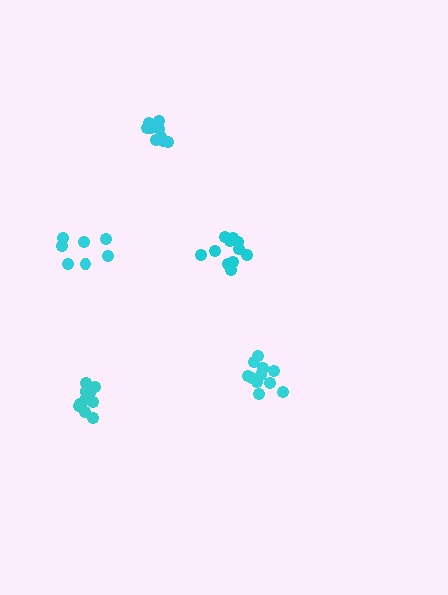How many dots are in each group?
Group 1: 10 dots, Group 2: 11 dots, Group 3: 11 dots, Group 4: 7 dots, Group 5: 10 dots (49 total).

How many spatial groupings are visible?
There are 5 spatial groupings.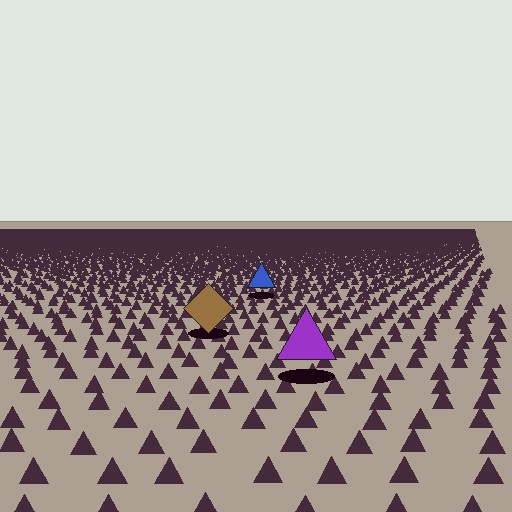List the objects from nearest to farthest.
From nearest to farthest: the purple triangle, the brown diamond, the blue triangle.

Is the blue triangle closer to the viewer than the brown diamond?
No. The brown diamond is closer — you can tell from the texture gradient: the ground texture is coarser near it.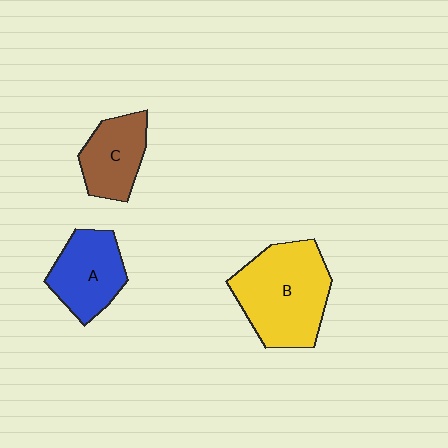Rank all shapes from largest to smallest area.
From largest to smallest: B (yellow), A (blue), C (brown).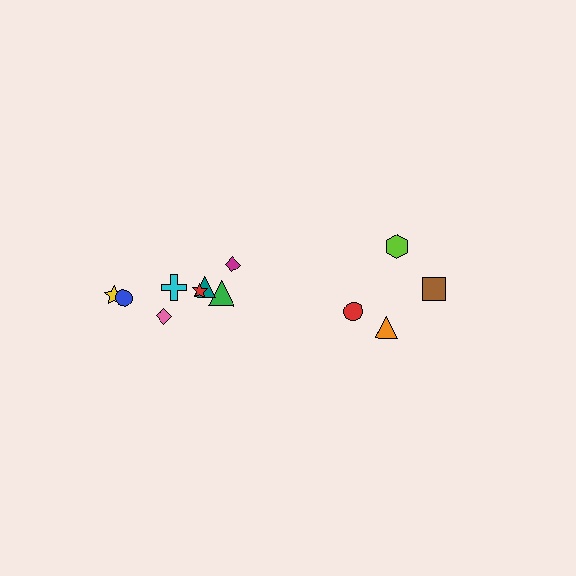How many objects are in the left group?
There are 8 objects.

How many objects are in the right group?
There are 4 objects.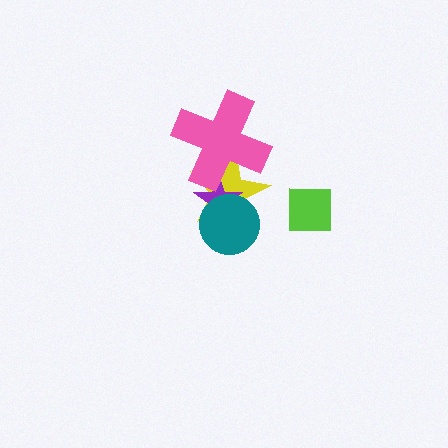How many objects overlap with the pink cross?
2 objects overlap with the pink cross.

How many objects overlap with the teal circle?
2 objects overlap with the teal circle.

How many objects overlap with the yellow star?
3 objects overlap with the yellow star.